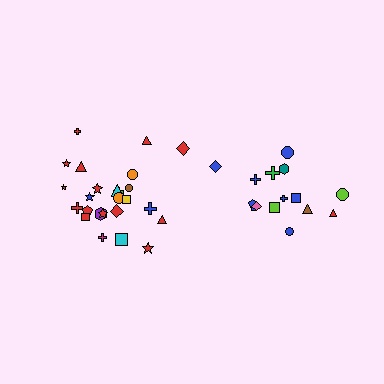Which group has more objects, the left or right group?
The left group.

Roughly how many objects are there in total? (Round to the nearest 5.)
Roughly 40 objects in total.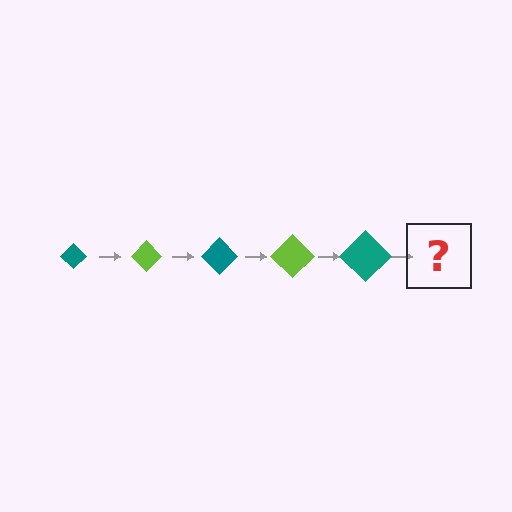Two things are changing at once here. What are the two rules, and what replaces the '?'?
The two rules are that the diamond grows larger each step and the color cycles through teal and lime. The '?' should be a lime diamond, larger than the previous one.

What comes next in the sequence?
The next element should be a lime diamond, larger than the previous one.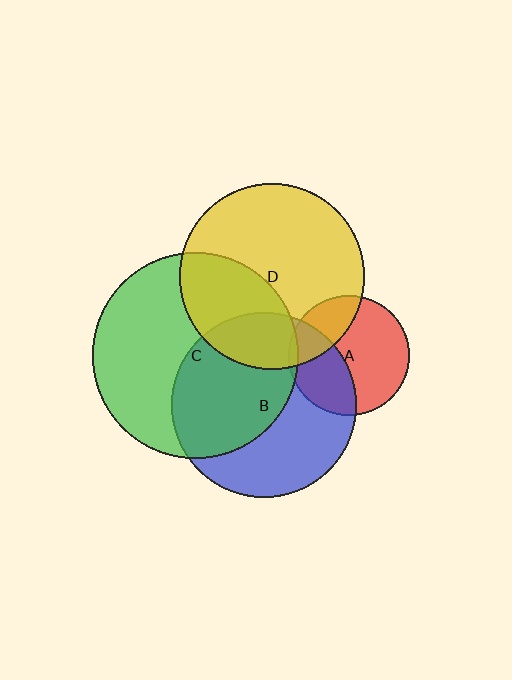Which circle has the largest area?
Circle C (green).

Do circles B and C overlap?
Yes.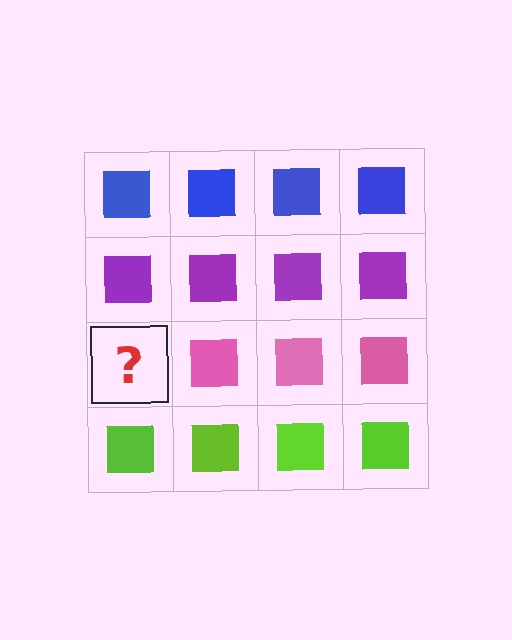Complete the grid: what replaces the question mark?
The question mark should be replaced with a pink square.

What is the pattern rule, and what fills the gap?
The rule is that each row has a consistent color. The gap should be filled with a pink square.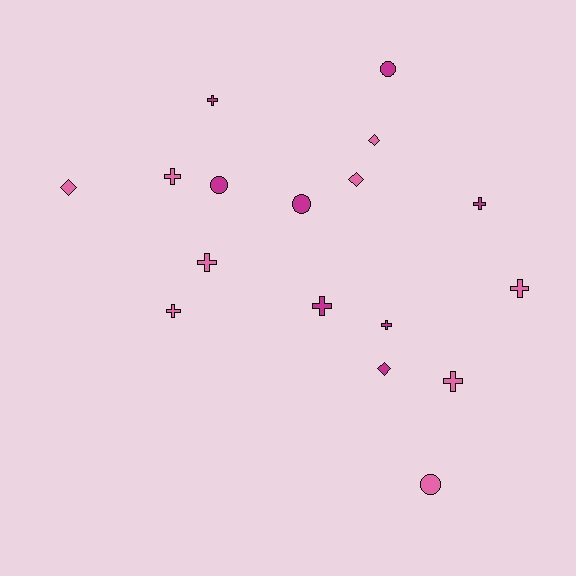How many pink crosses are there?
There are 5 pink crosses.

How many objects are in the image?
There are 17 objects.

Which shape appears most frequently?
Cross, with 9 objects.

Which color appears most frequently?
Pink, with 9 objects.